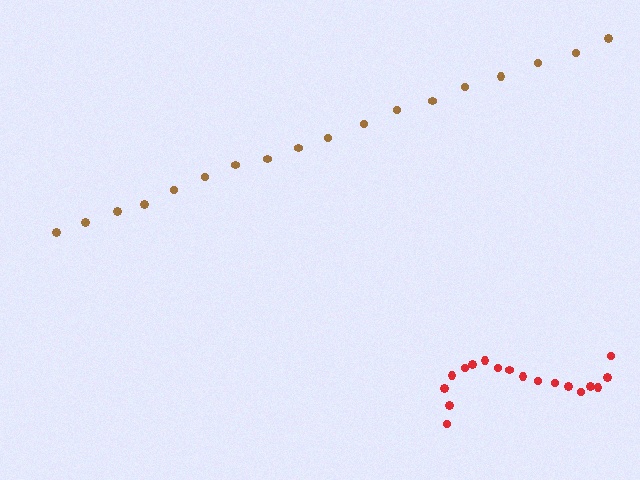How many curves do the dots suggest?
There are 2 distinct paths.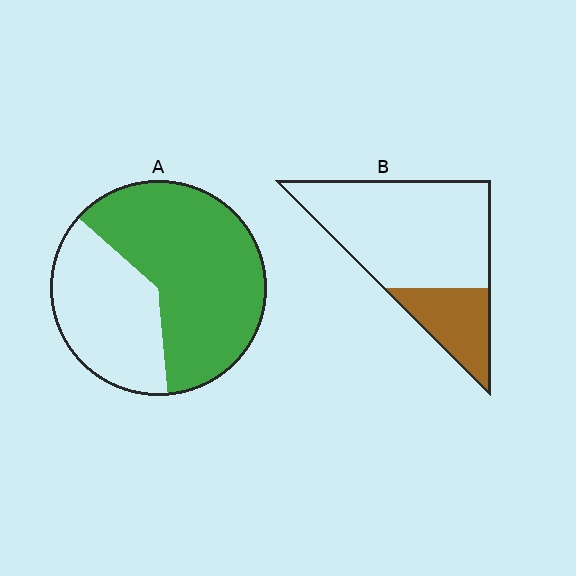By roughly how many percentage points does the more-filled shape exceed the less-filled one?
By roughly 35 percentage points (A over B).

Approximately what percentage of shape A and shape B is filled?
A is approximately 60% and B is approximately 25%.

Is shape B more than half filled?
No.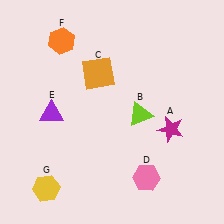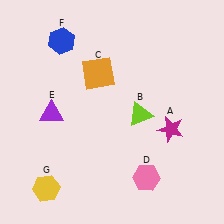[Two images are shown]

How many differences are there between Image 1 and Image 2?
There is 1 difference between the two images.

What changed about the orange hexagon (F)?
In Image 1, F is orange. In Image 2, it changed to blue.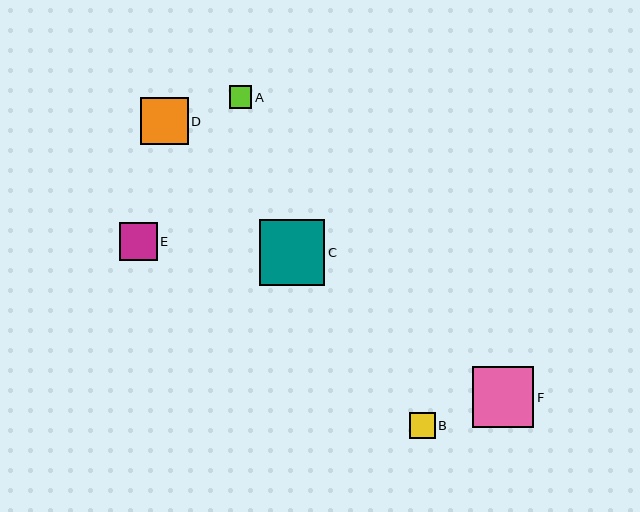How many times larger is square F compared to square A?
Square F is approximately 2.7 times the size of square A.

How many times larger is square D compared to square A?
Square D is approximately 2.1 times the size of square A.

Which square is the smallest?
Square A is the smallest with a size of approximately 22 pixels.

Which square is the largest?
Square C is the largest with a size of approximately 66 pixels.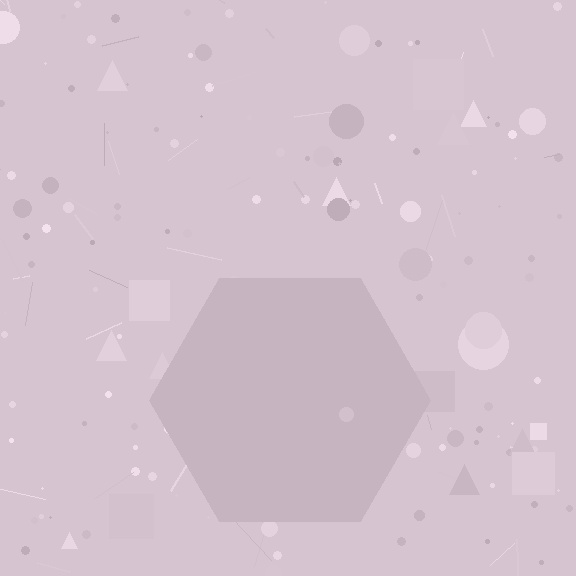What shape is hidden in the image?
A hexagon is hidden in the image.